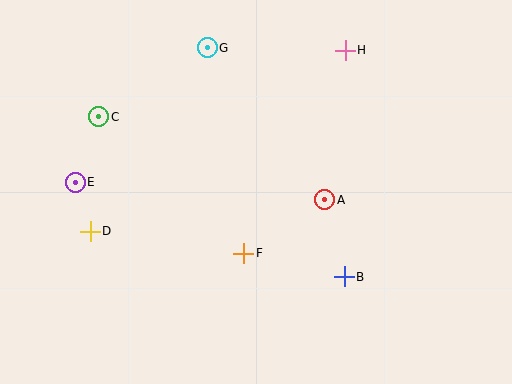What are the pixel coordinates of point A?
Point A is at (325, 200).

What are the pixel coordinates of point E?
Point E is at (75, 182).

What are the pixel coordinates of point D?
Point D is at (90, 231).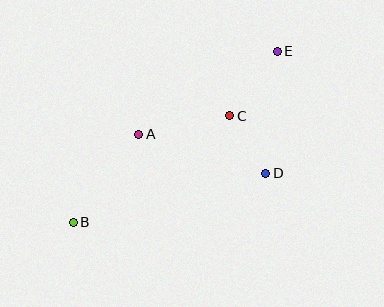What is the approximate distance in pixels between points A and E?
The distance between A and E is approximately 162 pixels.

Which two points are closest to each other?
Points C and D are closest to each other.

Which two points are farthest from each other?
Points B and E are farthest from each other.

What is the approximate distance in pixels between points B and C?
The distance between B and C is approximately 189 pixels.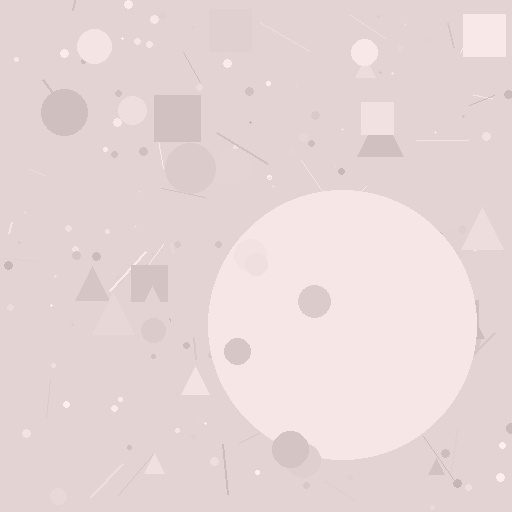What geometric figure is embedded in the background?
A circle is embedded in the background.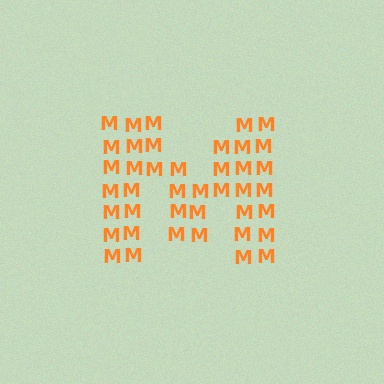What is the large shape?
The large shape is the letter M.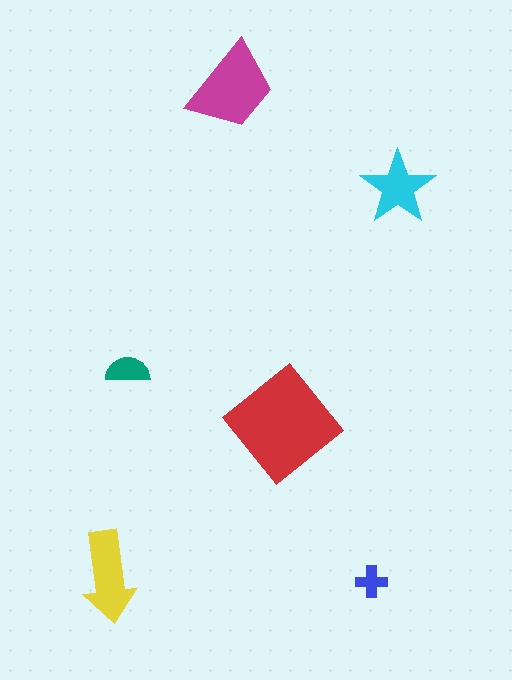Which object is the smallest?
The blue cross.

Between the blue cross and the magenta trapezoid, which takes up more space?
The magenta trapezoid.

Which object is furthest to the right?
The cyan star is rightmost.